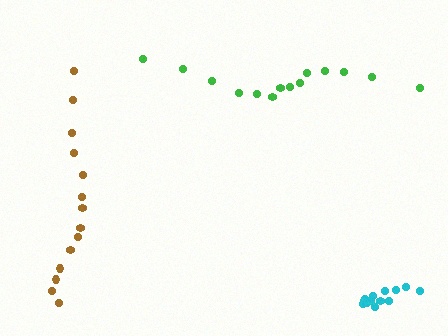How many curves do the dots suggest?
There are 3 distinct paths.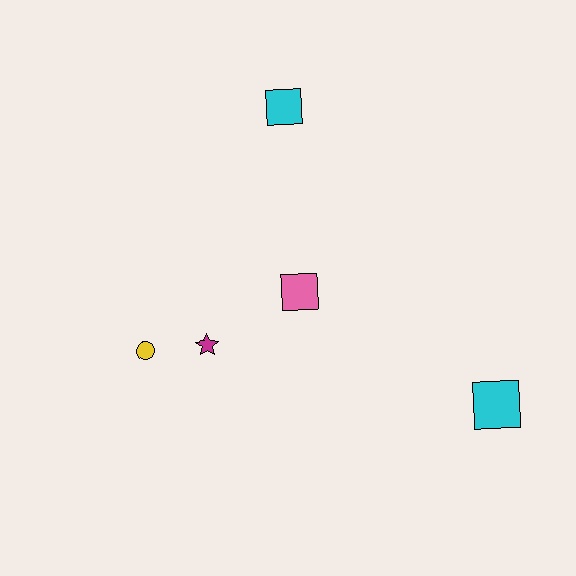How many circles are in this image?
There is 1 circle.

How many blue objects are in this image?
There are no blue objects.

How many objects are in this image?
There are 5 objects.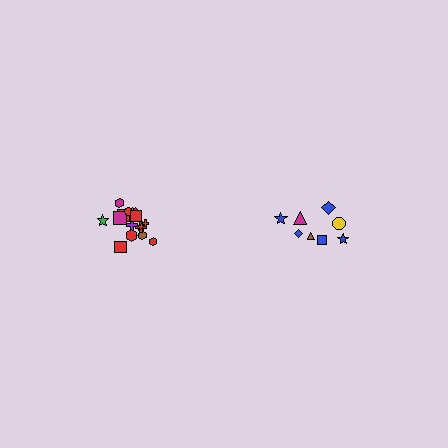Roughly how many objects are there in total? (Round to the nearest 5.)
Roughly 25 objects in total.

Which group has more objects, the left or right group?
The left group.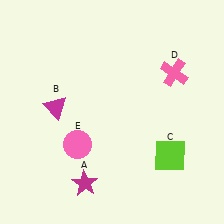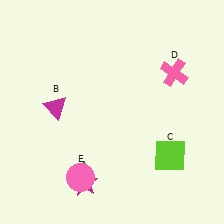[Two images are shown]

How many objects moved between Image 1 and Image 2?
1 object moved between the two images.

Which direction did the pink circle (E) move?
The pink circle (E) moved down.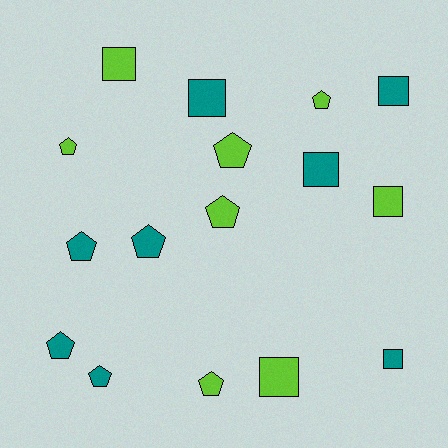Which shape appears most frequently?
Pentagon, with 9 objects.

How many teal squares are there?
There are 4 teal squares.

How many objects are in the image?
There are 16 objects.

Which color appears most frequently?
Teal, with 8 objects.